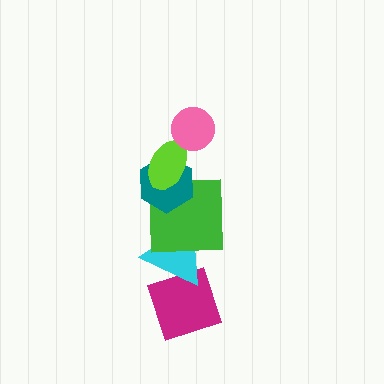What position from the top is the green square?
The green square is 4th from the top.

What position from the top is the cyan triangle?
The cyan triangle is 5th from the top.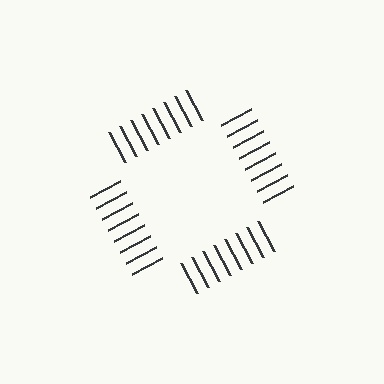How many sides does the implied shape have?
4 sides — the line-ends trace a square.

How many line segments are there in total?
32 — 8 along each of the 4 edges.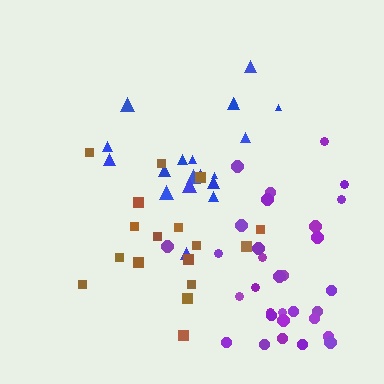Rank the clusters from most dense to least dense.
purple, blue, brown.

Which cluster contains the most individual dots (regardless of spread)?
Purple (31).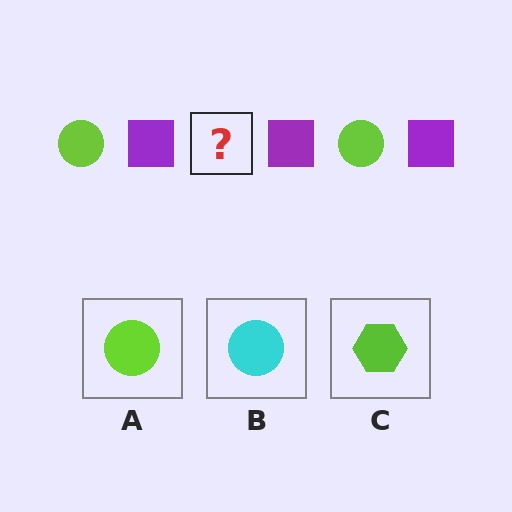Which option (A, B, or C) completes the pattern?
A.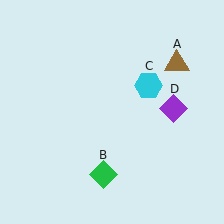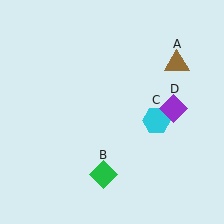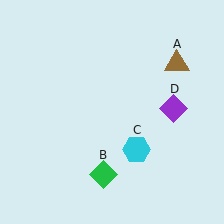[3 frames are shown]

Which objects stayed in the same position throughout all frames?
Brown triangle (object A) and green diamond (object B) and purple diamond (object D) remained stationary.